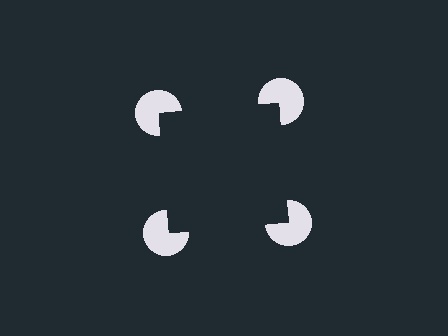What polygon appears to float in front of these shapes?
An illusory square — its edges are inferred from the aligned wedge cuts in the pac-man discs, not physically drawn.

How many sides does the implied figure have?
4 sides.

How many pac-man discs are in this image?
There are 4 — one at each vertex of the illusory square.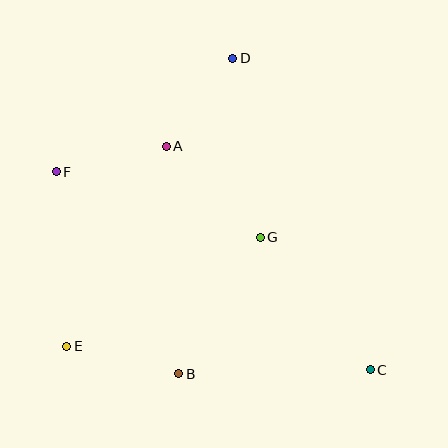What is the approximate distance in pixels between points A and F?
The distance between A and F is approximately 113 pixels.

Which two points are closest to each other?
Points A and D are closest to each other.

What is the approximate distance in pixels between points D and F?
The distance between D and F is approximately 210 pixels.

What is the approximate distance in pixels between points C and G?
The distance between C and G is approximately 172 pixels.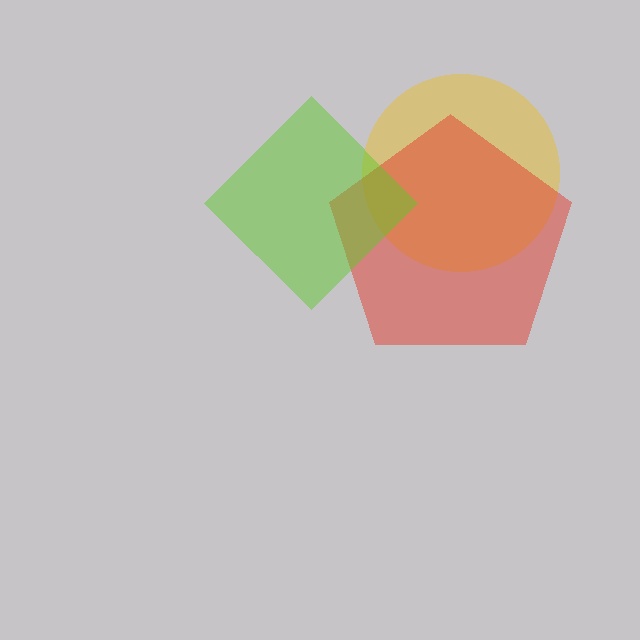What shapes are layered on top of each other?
The layered shapes are: a yellow circle, a red pentagon, a lime diamond.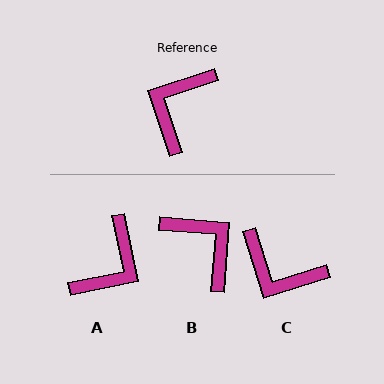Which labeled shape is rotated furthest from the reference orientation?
A, about 174 degrees away.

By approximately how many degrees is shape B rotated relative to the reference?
Approximately 113 degrees clockwise.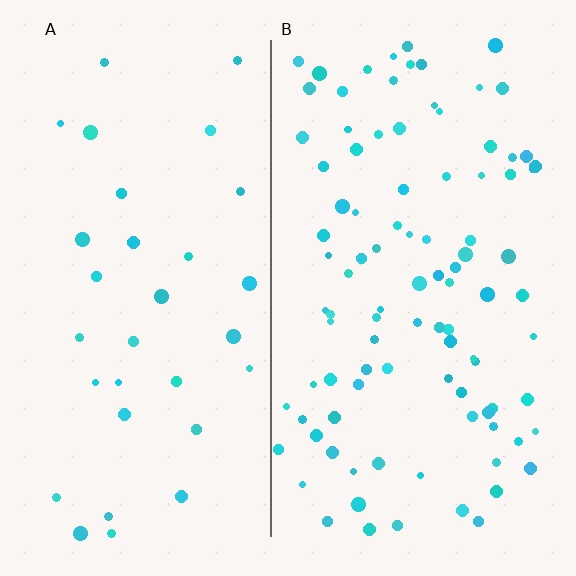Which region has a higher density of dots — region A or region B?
B (the right).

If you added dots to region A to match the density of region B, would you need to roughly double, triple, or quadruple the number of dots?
Approximately triple.